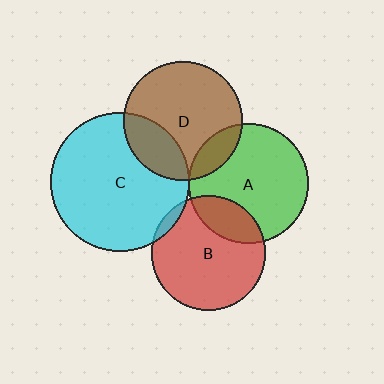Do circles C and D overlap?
Yes.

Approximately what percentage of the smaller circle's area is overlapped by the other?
Approximately 25%.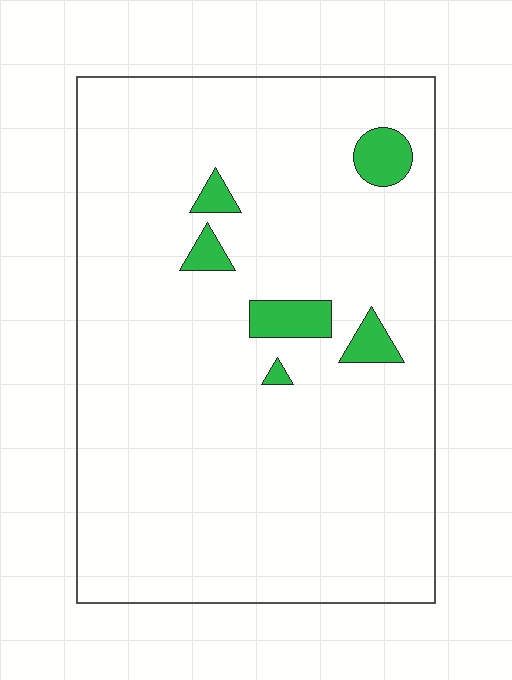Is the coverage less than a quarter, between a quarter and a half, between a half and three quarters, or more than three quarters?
Less than a quarter.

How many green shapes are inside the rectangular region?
6.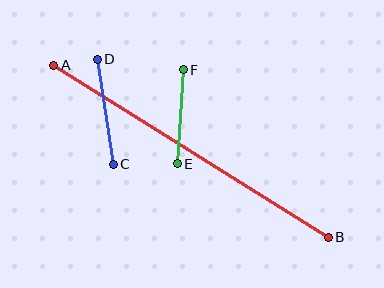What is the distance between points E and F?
The distance is approximately 94 pixels.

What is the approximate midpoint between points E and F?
The midpoint is at approximately (180, 117) pixels.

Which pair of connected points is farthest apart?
Points A and B are farthest apart.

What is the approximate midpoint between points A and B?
The midpoint is at approximately (191, 151) pixels.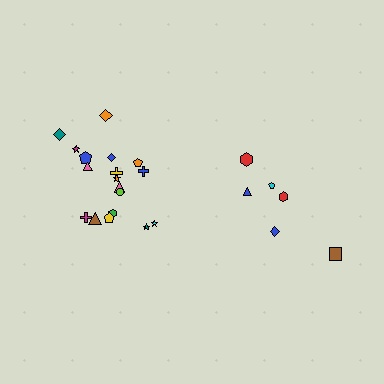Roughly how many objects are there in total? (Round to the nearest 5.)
Roughly 25 objects in total.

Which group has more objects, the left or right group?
The left group.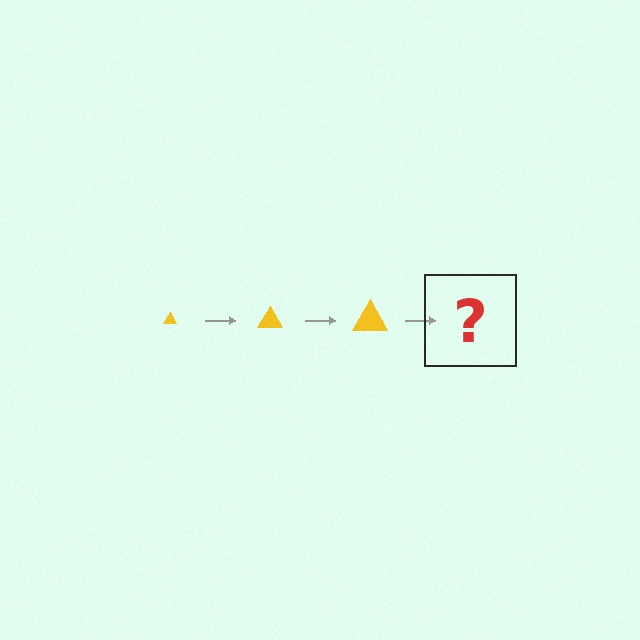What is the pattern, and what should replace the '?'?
The pattern is that the triangle gets progressively larger each step. The '?' should be a yellow triangle, larger than the previous one.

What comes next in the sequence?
The next element should be a yellow triangle, larger than the previous one.